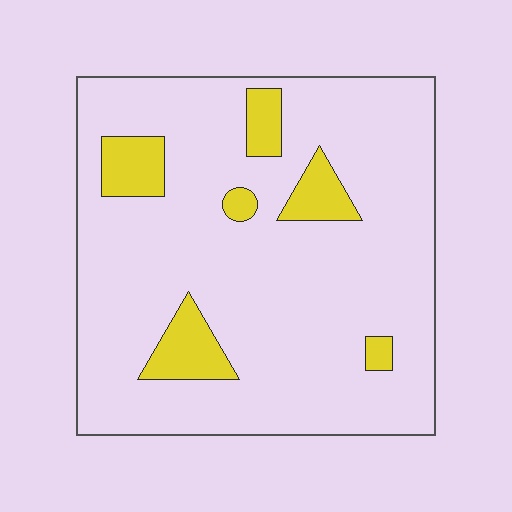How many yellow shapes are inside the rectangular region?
6.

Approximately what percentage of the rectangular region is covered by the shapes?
Approximately 15%.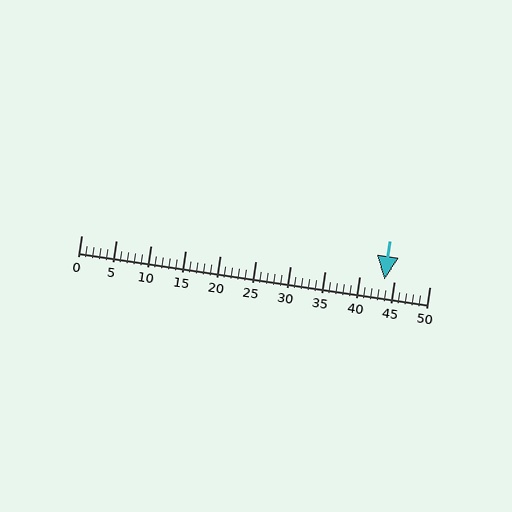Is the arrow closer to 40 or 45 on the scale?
The arrow is closer to 45.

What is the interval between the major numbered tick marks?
The major tick marks are spaced 5 units apart.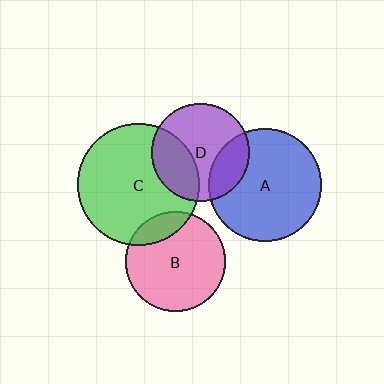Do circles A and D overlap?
Yes.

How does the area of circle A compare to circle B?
Approximately 1.3 times.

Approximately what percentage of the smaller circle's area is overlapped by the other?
Approximately 25%.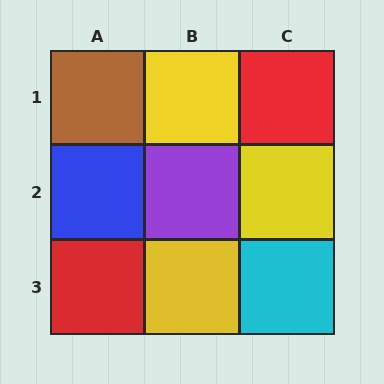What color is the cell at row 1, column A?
Brown.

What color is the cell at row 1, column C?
Red.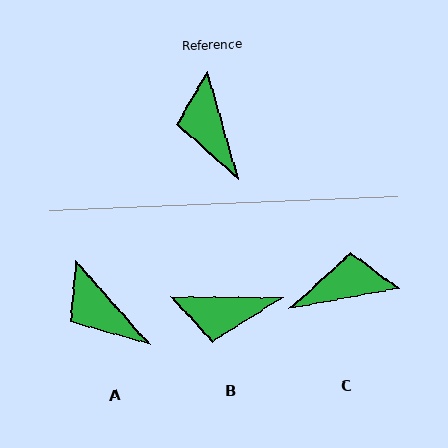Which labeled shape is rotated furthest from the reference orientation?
C, about 96 degrees away.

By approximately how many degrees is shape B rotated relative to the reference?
Approximately 73 degrees counter-clockwise.